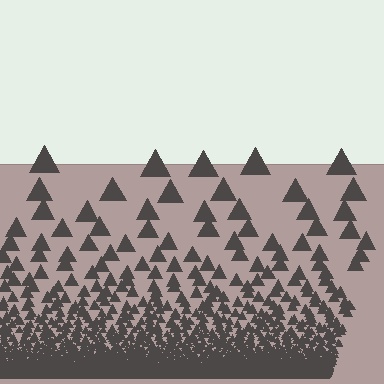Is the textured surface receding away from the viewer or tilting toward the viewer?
The surface appears to tilt toward the viewer. Texture elements get larger and sparser toward the top.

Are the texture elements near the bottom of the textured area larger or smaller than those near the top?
Smaller. The gradient is inverted — elements near the bottom are smaller and denser.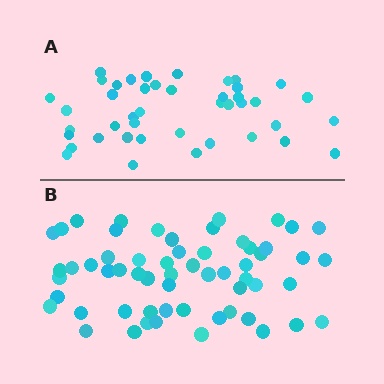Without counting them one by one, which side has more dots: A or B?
Region B (the bottom region) has more dots.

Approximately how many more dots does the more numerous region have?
Region B has approximately 15 more dots than region A.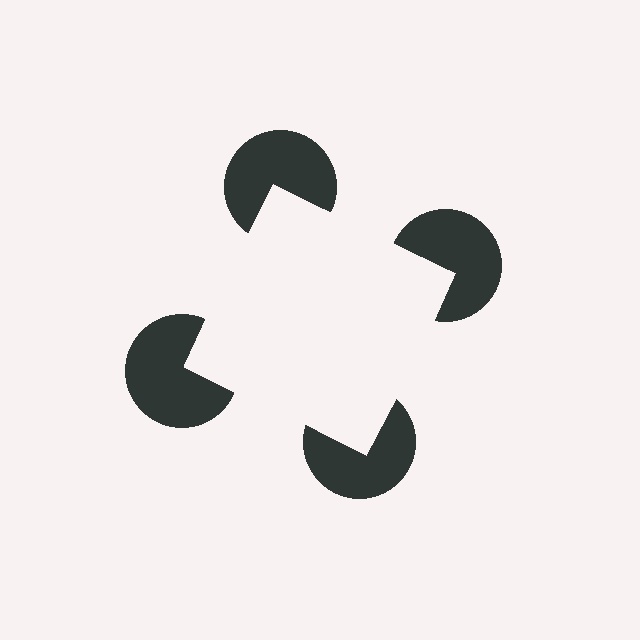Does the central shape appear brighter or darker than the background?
It typically appears slightly brighter than the background, even though no actual brightness change is drawn.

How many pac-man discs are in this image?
There are 4 — one at each vertex of the illusory square.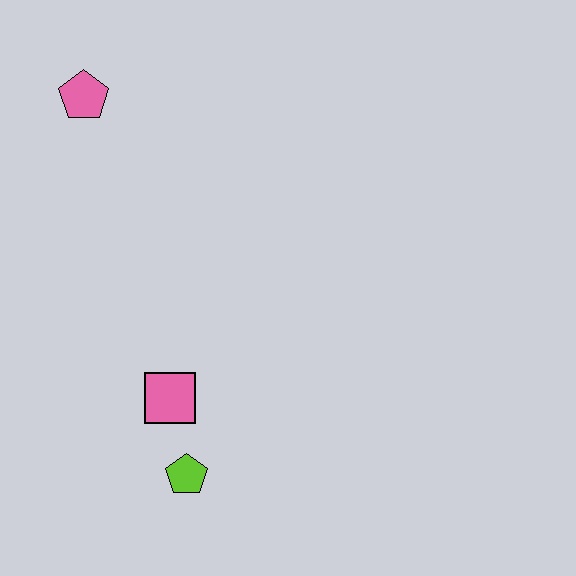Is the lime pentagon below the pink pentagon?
Yes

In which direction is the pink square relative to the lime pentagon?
The pink square is above the lime pentagon.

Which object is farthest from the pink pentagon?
The lime pentagon is farthest from the pink pentagon.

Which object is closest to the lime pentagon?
The pink square is closest to the lime pentagon.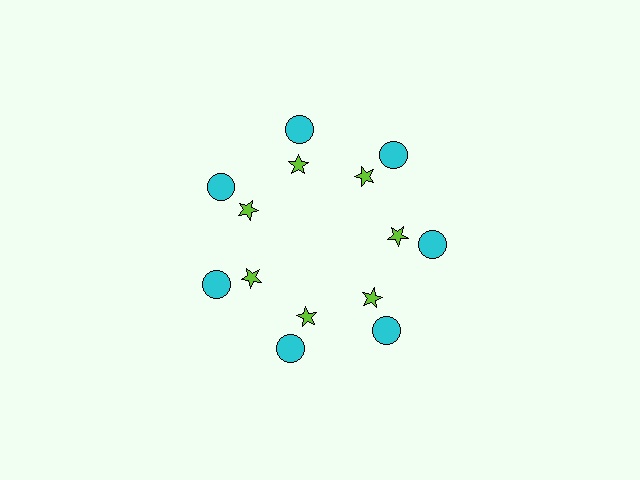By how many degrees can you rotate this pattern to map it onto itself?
The pattern maps onto itself every 51 degrees of rotation.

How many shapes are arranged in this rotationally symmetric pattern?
There are 14 shapes, arranged in 7 groups of 2.